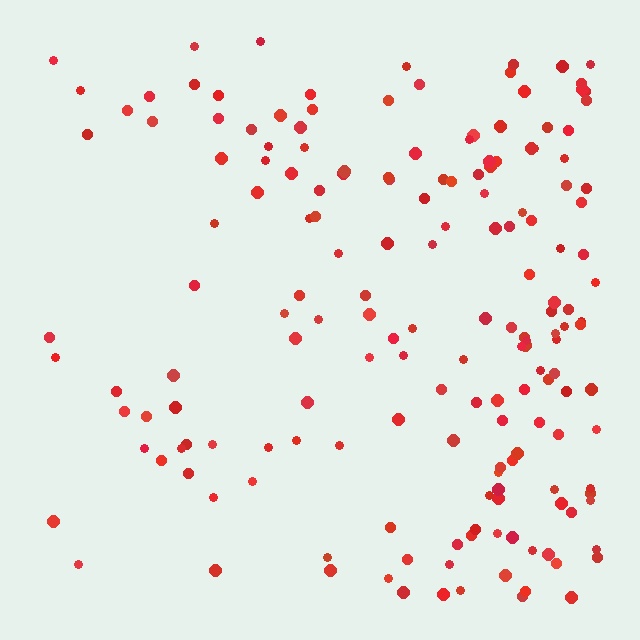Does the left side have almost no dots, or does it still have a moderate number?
Still a moderate number, just noticeably fewer than the right.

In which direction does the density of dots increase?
From left to right, with the right side densest.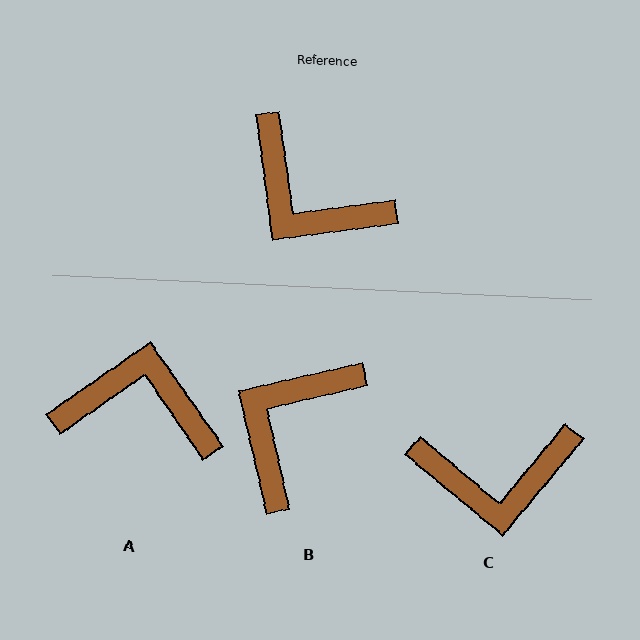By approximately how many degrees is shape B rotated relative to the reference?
Approximately 85 degrees clockwise.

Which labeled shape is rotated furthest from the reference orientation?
A, about 153 degrees away.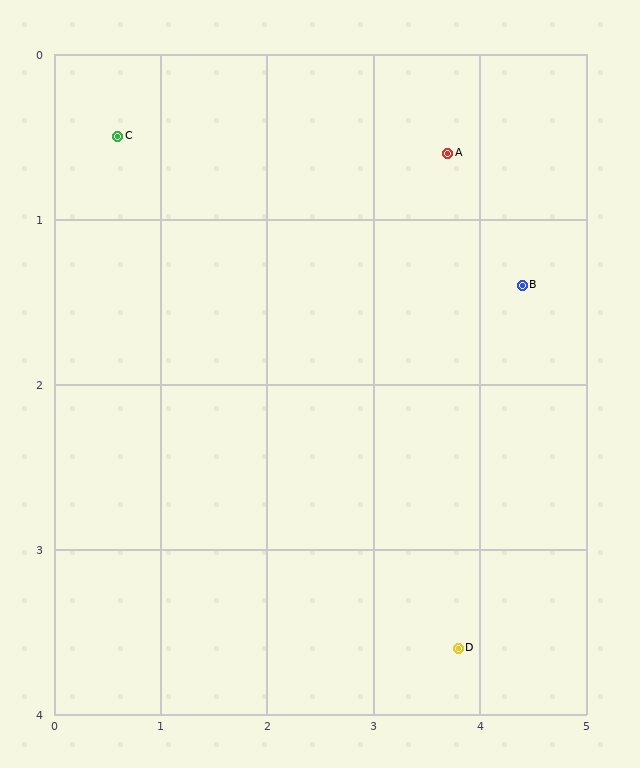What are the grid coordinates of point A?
Point A is at approximately (3.7, 0.6).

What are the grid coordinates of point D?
Point D is at approximately (3.8, 3.6).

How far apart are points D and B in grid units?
Points D and B are about 2.3 grid units apart.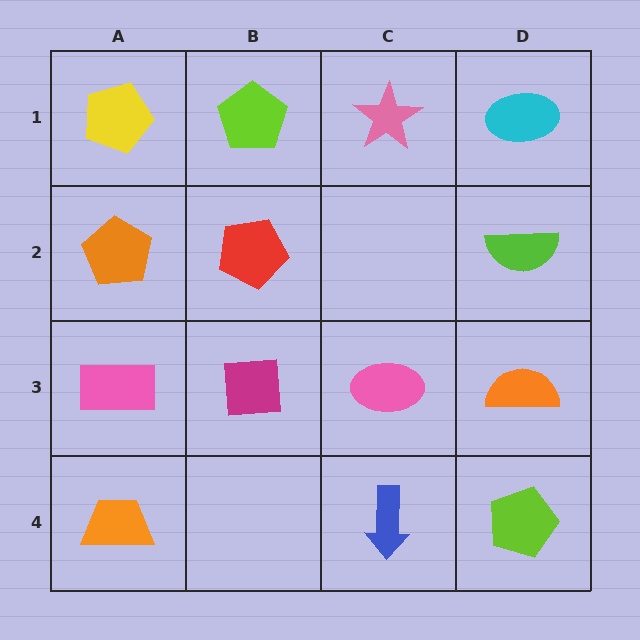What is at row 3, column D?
An orange semicircle.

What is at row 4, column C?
A blue arrow.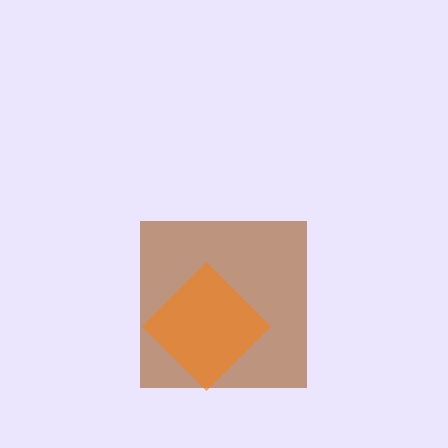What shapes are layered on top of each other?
The layered shapes are: a brown square, an orange diamond.